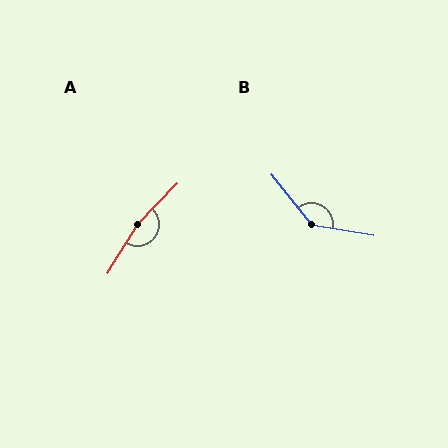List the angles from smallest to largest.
B (137°), A (168°).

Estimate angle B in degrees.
Approximately 137 degrees.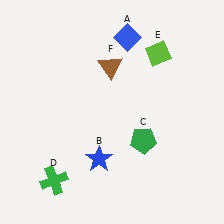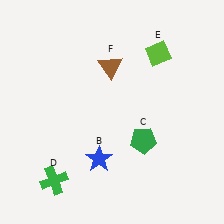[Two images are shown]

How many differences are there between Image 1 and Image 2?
There is 1 difference between the two images.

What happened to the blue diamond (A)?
The blue diamond (A) was removed in Image 2. It was in the top-right area of Image 1.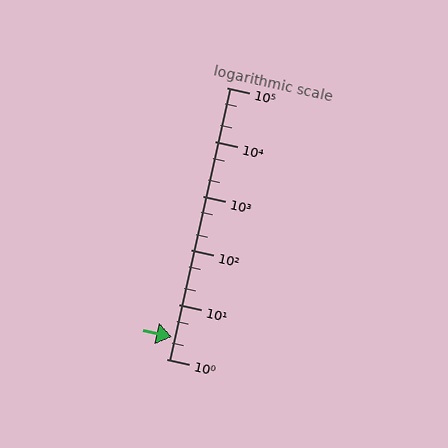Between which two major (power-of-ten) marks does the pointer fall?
The pointer is between 1 and 10.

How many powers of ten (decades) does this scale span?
The scale spans 5 decades, from 1 to 100000.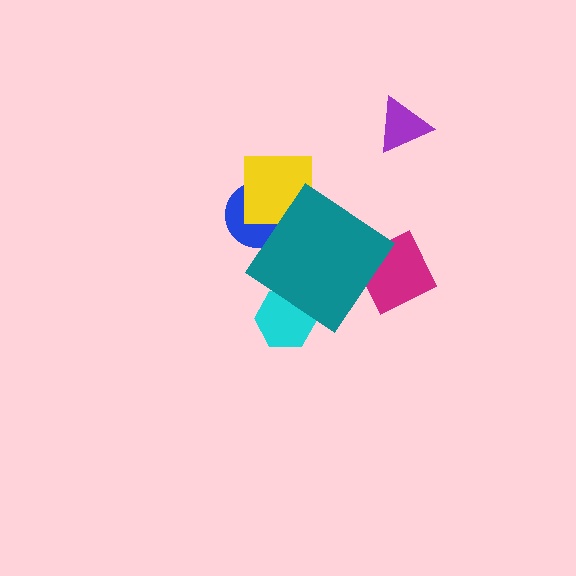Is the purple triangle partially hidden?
No, the purple triangle is fully visible.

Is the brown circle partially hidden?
Yes, the brown circle is partially hidden behind the teal diamond.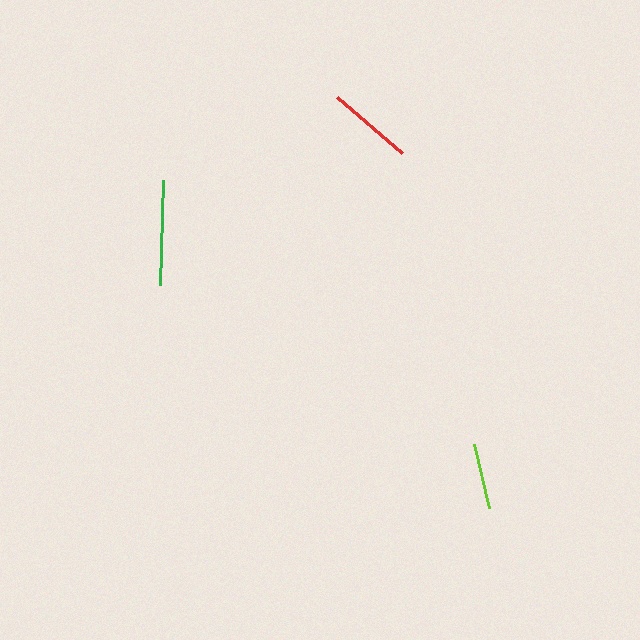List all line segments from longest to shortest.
From longest to shortest: green, red, lime.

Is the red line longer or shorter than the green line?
The green line is longer than the red line.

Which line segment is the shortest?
The lime line is the shortest at approximately 66 pixels.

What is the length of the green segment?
The green segment is approximately 105 pixels long.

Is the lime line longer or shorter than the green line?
The green line is longer than the lime line.